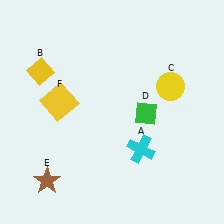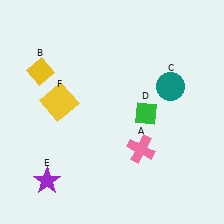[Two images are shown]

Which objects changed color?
A changed from cyan to pink. C changed from yellow to teal. E changed from brown to purple.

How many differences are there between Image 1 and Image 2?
There are 3 differences between the two images.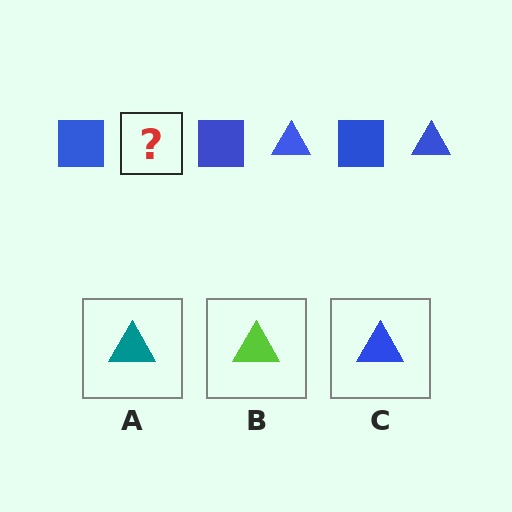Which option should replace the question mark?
Option C.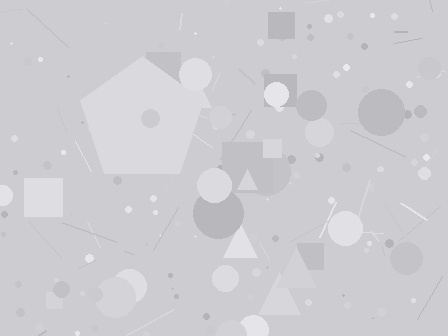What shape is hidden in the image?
A pentagon is hidden in the image.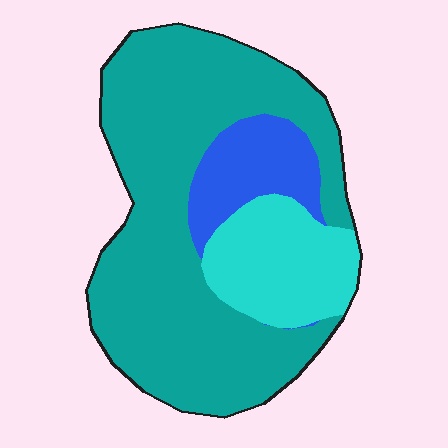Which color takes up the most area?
Teal, at roughly 70%.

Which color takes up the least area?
Blue, at roughly 15%.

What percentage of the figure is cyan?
Cyan takes up about one fifth (1/5) of the figure.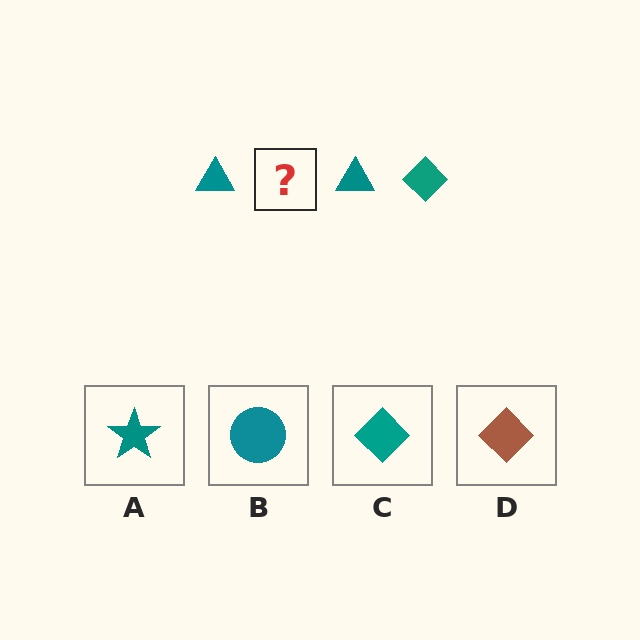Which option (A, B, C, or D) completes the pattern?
C.